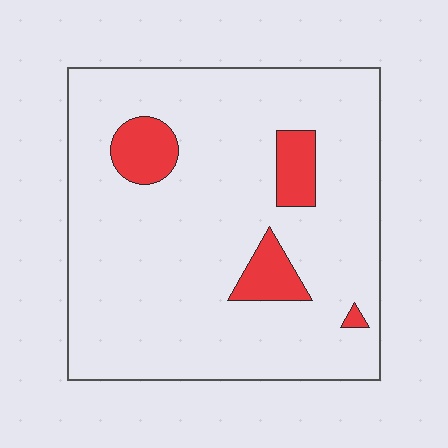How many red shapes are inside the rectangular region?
4.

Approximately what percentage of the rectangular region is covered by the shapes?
Approximately 10%.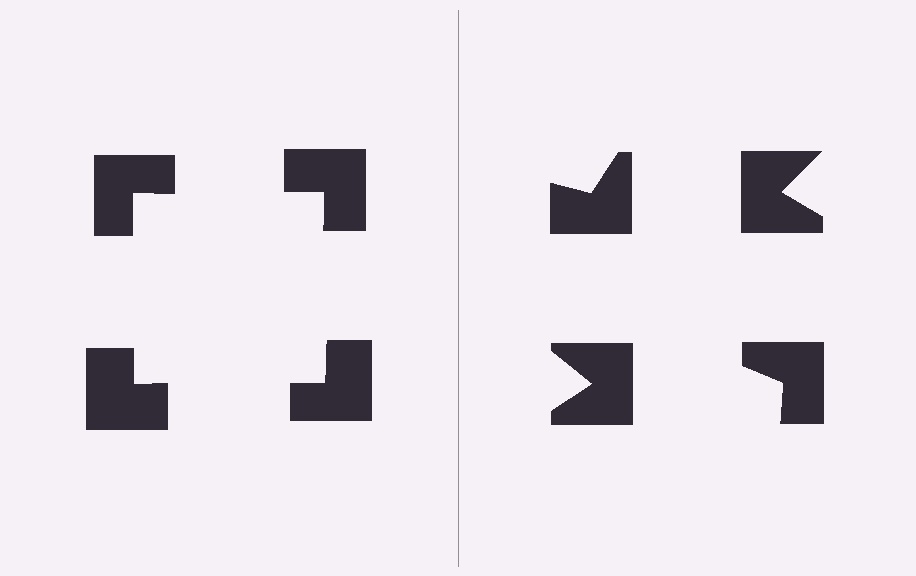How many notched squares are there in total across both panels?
8 — 4 on each side.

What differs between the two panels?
The notched squares are positioned identically on both sides; only the wedge orientations differ. On the left they align to a square; on the right they are misaligned.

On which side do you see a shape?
An illusory square appears on the left side. On the right side the wedge cuts are rotated, so no coherent shape forms.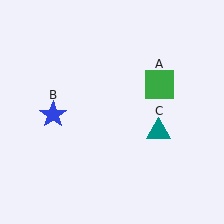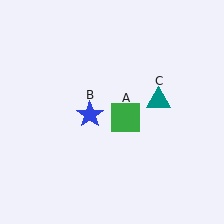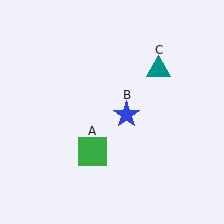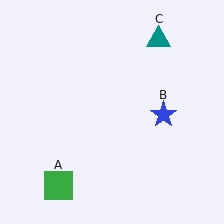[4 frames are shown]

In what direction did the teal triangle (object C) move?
The teal triangle (object C) moved up.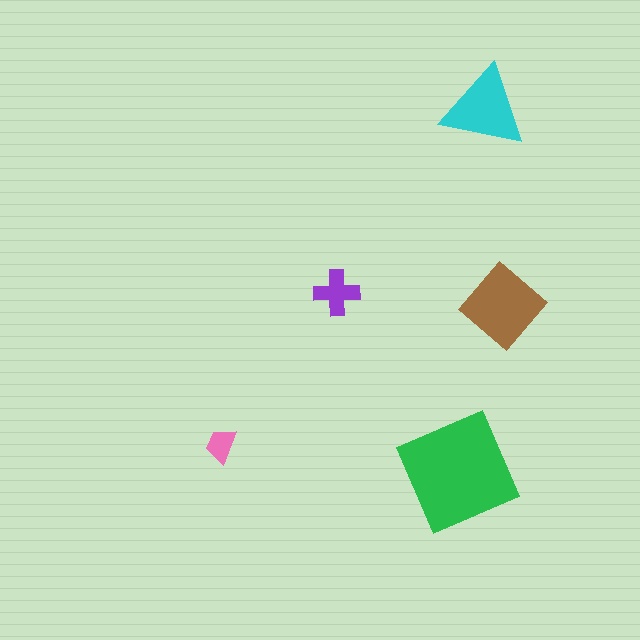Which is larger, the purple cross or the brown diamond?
The brown diamond.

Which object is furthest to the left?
The pink trapezoid is leftmost.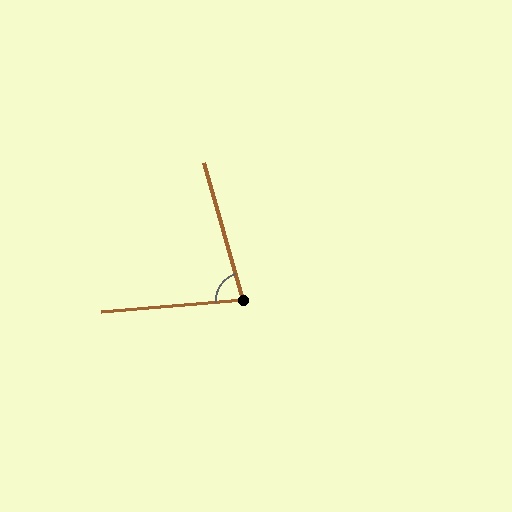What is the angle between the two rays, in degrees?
Approximately 79 degrees.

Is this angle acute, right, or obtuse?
It is acute.